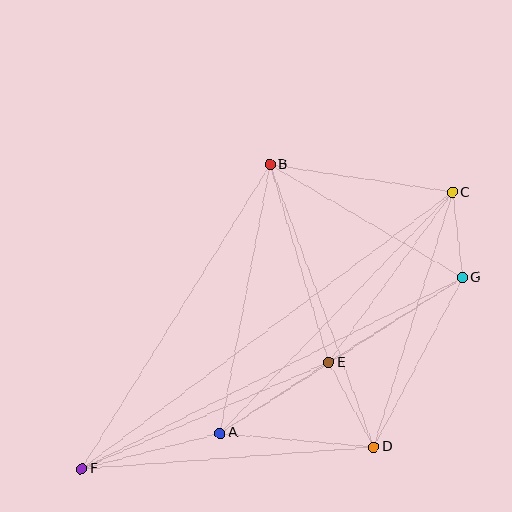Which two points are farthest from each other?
Points C and F are farthest from each other.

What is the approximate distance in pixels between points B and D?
The distance between B and D is approximately 301 pixels.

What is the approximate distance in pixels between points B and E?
The distance between B and E is approximately 207 pixels.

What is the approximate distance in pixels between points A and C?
The distance between A and C is approximately 335 pixels.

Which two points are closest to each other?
Points C and G are closest to each other.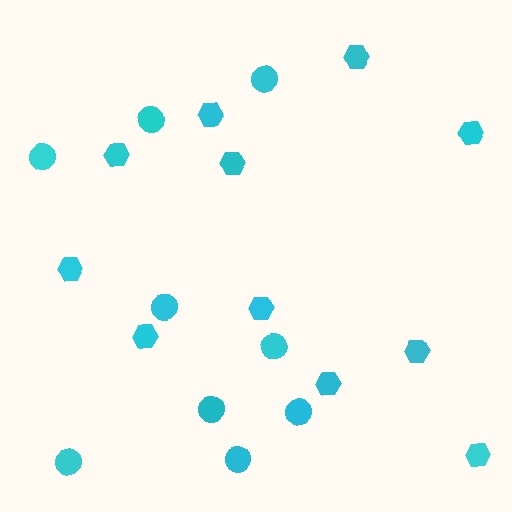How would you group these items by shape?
There are 2 groups: one group of circles (9) and one group of hexagons (11).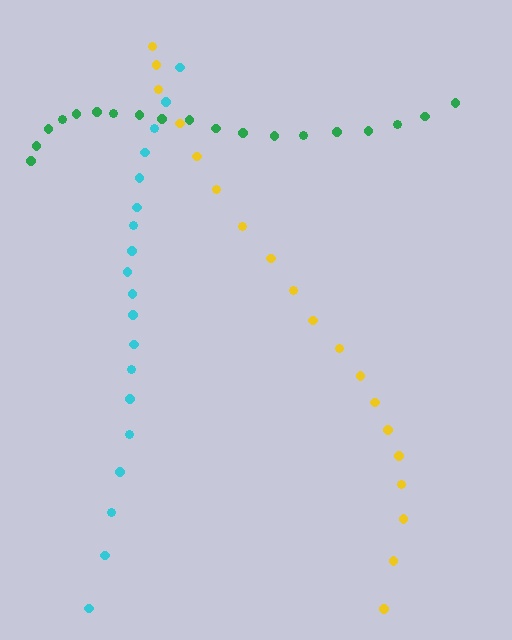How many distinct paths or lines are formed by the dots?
There are 3 distinct paths.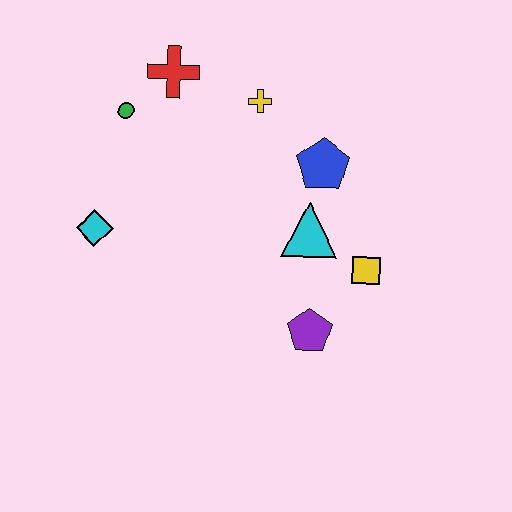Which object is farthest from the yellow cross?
The purple pentagon is farthest from the yellow cross.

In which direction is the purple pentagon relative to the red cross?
The purple pentagon is below the red cross.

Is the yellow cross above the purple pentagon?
Yes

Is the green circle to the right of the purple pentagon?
No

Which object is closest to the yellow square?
The cyan triangle is closest to the yellow square.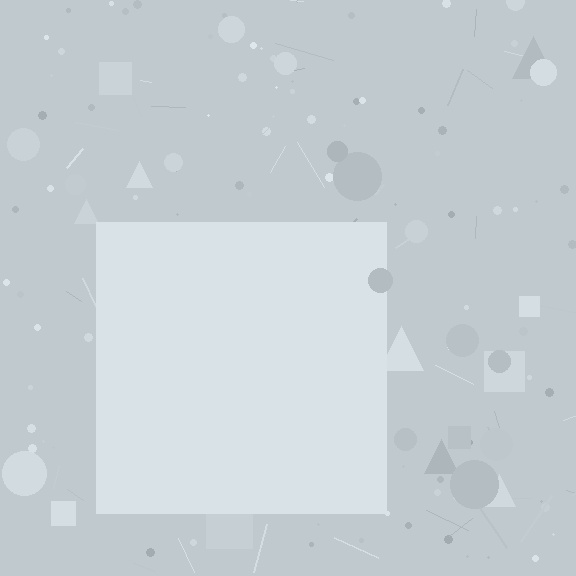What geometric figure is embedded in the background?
A square is embedded in the background.